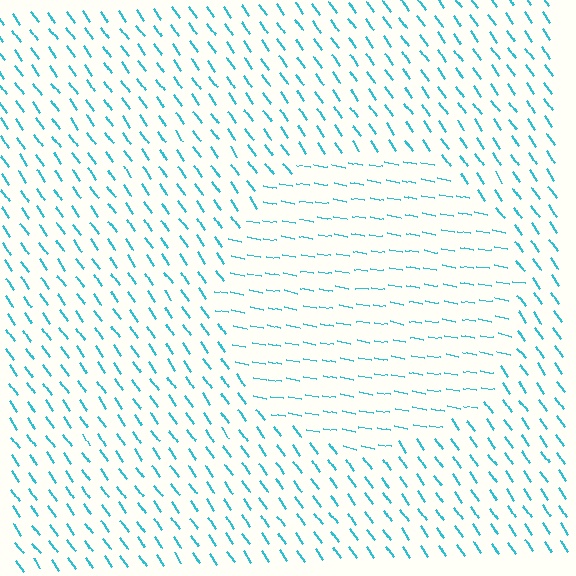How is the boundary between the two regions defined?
The boundary is defined purely by a change in line orientation (approximately 45 degrees difference). All lines are the same color and thickness.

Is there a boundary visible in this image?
Yes, there is a texture boundary formed by a change in line orientation.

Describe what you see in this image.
The image is filled with small cyan line segments. A circle region in the image has lines oriented differently from the surrounding lines, creating a visible texture boundary.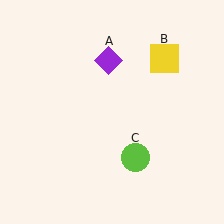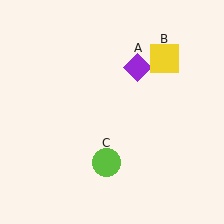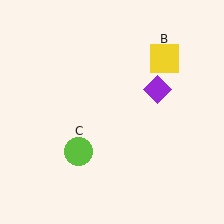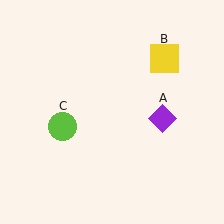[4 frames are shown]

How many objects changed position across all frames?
2 objects changed position: purple diamond (object A), lime circle (object C).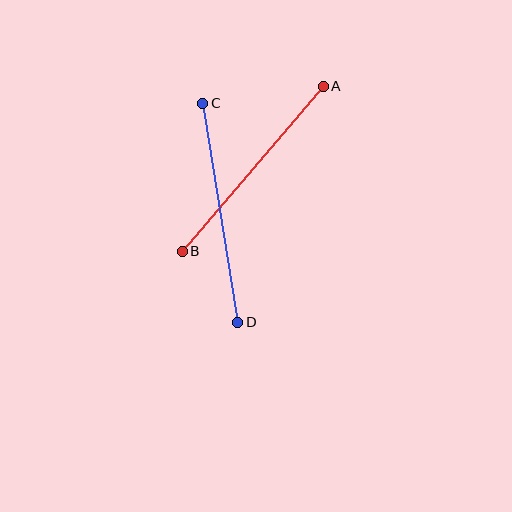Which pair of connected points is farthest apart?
Points C and D are farthest apart.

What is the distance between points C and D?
The distance is approximately 222 pixels.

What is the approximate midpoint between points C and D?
The midpoint is at approximately (220, 213) pixels.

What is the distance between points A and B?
The distance is approximately 217 pixels.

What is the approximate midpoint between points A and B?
The midpoint is at approximately (253, 169) pixels.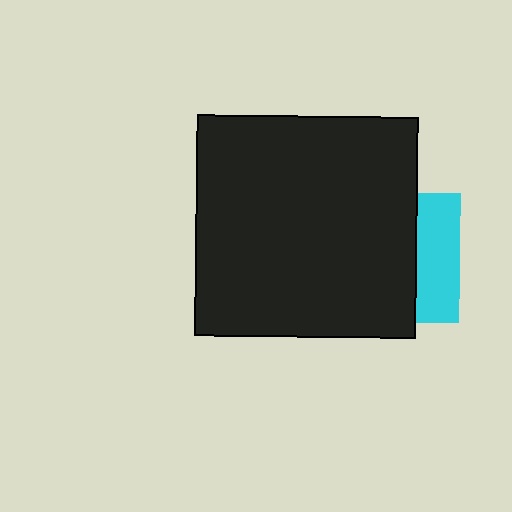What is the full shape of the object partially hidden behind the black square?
The partially hidden object is a cyan square.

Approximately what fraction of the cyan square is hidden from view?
Roughly 68% of the cyan square is hidden behind the black square.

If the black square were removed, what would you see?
You would see the complete cyan square.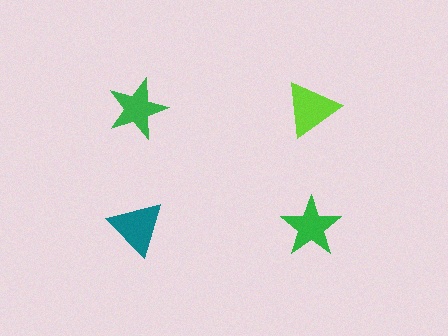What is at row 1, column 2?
A lime triangle.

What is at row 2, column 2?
A green star.